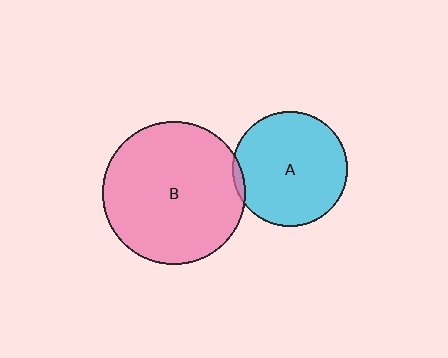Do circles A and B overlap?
Yes.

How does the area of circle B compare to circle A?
Approximately 1.6 times.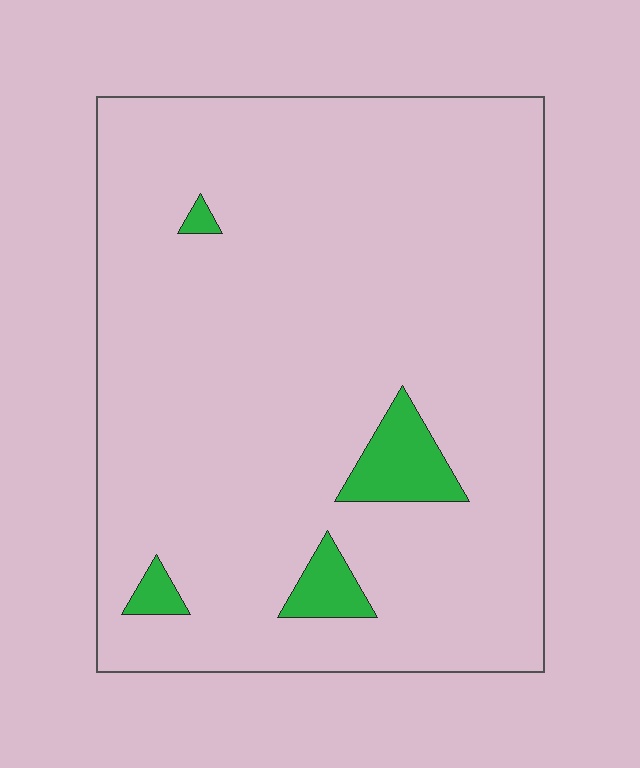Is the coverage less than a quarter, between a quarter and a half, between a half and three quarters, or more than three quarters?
Less than a quarter.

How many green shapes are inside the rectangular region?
4.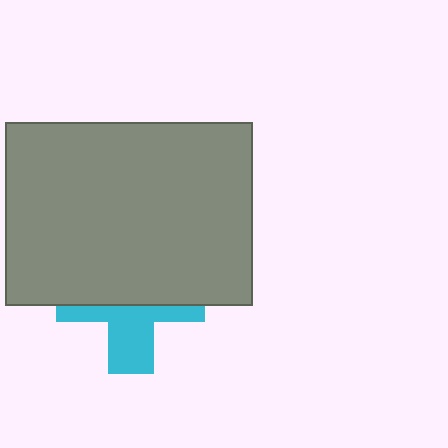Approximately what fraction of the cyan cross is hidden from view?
Roughly 58% of the cyan cross is hidden behind the gray rectangle.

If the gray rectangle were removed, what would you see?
You would see the complete cyan cross.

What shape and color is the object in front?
The object in front is a gray rectangle.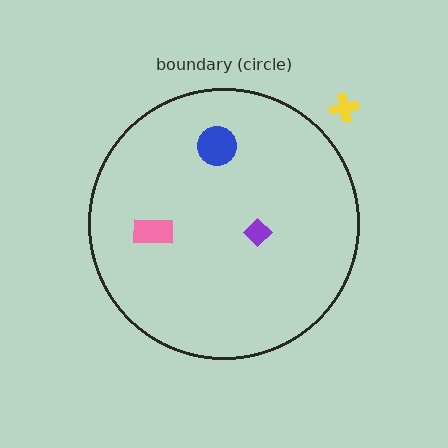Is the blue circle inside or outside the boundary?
Inside.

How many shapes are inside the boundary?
3 inside, 1 outside.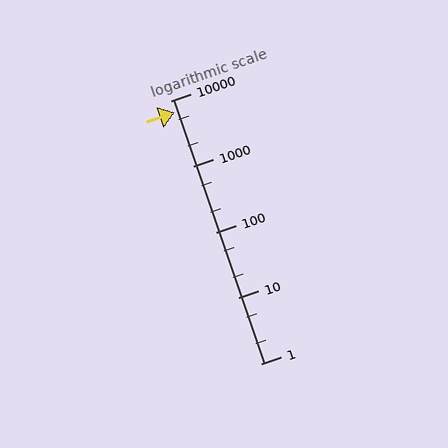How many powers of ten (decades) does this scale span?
The scale spans 4 decades, from 1 to 10000.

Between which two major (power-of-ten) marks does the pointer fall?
The pointer is between 1000 and 10000.